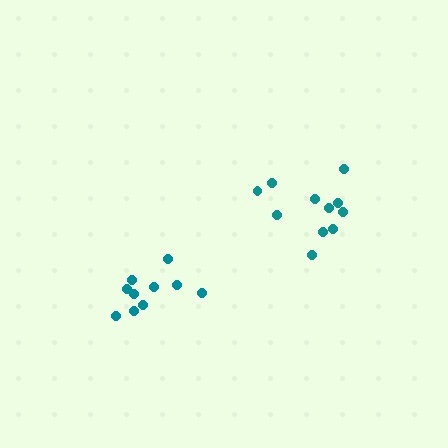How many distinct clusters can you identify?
There are 2 distinct clusters.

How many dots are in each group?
Group 1: 10 dots, Group 2: 11 dots (21 total).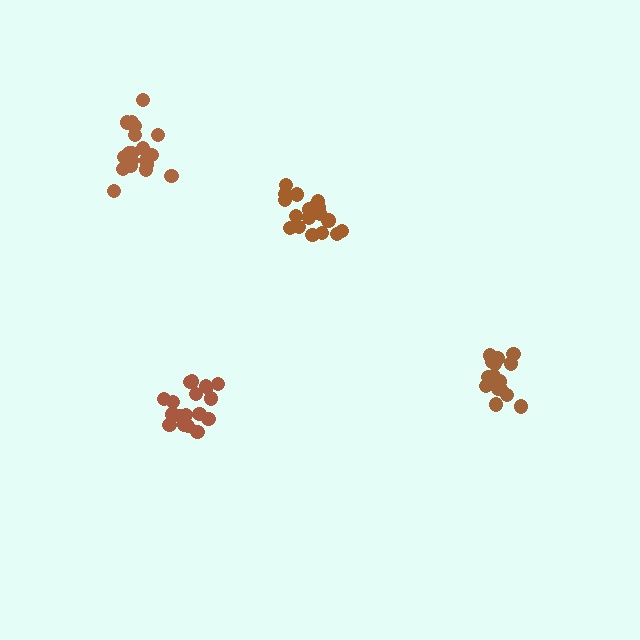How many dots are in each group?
Group 1: 19 dots, Group 2: 19 dots, Group 3: 17 dots, Group 4: 19 dots (74 total).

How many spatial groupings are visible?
There are 4 spatial groupings.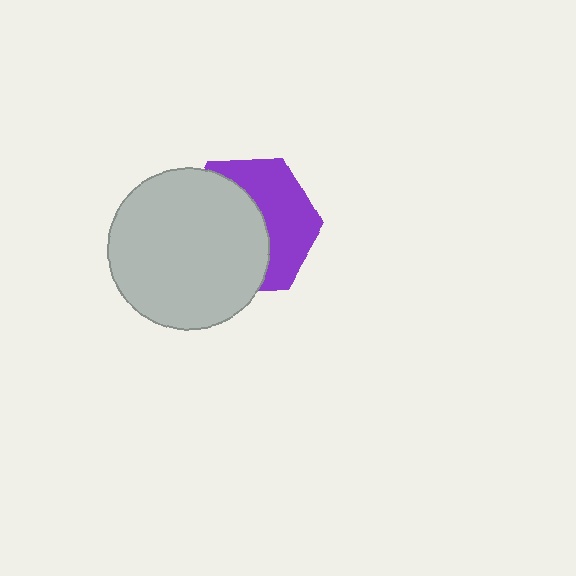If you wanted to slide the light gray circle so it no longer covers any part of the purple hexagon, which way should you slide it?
Slide it left — that is the most direct way to separate the two shapes.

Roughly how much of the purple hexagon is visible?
A small part of it is visible (roughly 44%).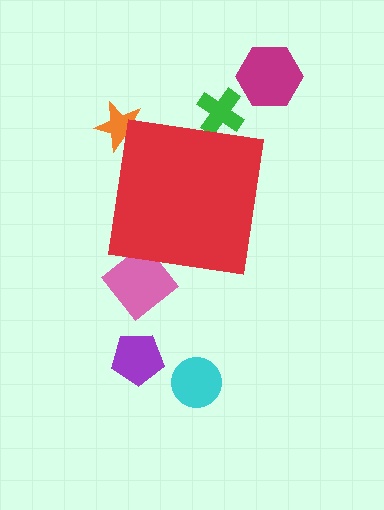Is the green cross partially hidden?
Yes, the green cross is partially hidden behind the red square.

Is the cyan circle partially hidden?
No, the cyan circle is fully visible.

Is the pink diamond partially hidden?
Yes, the pink diamond is partially hidden behind the red square.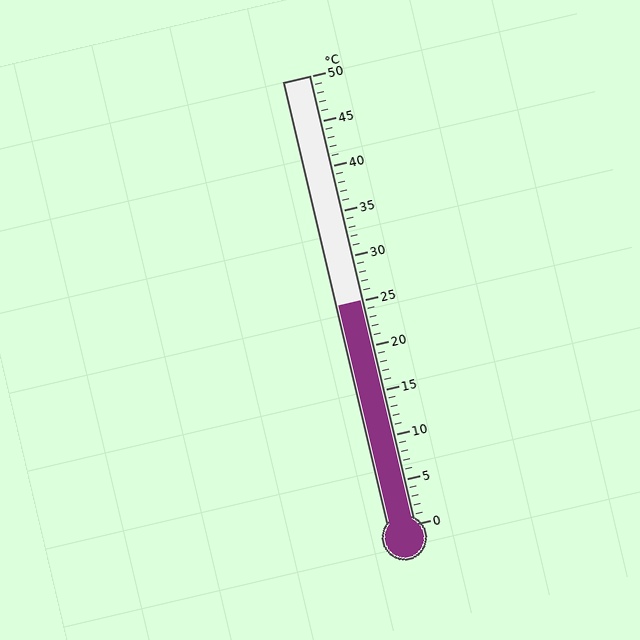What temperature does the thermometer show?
The thermometer shows approximately 25°C.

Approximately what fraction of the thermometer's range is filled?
The thermometer is filled to approximately 50% of its range.